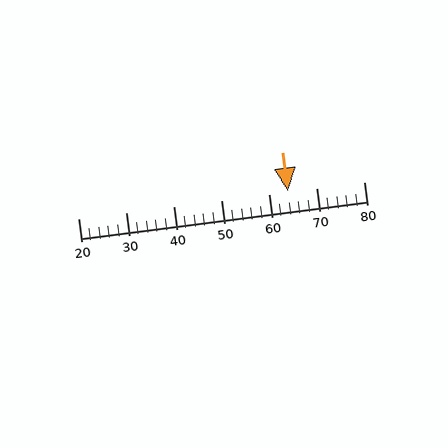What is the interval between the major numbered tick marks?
The major tick marks are spaced 10 units apart.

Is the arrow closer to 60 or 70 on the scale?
The arrow is closer to 60.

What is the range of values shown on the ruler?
The ruler shows values from 20 to 80.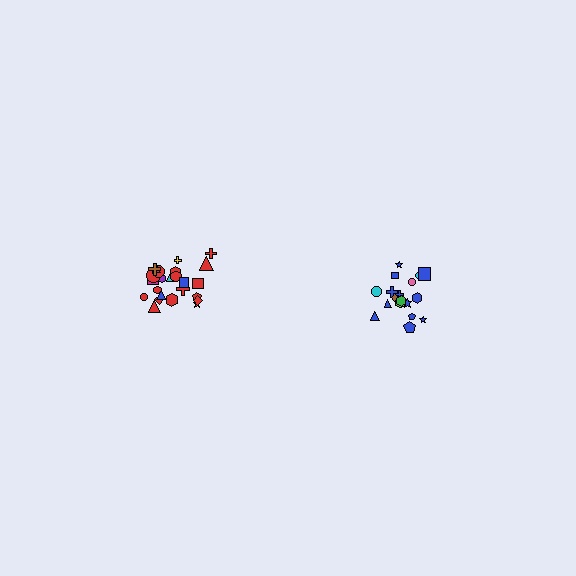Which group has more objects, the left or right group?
The left group.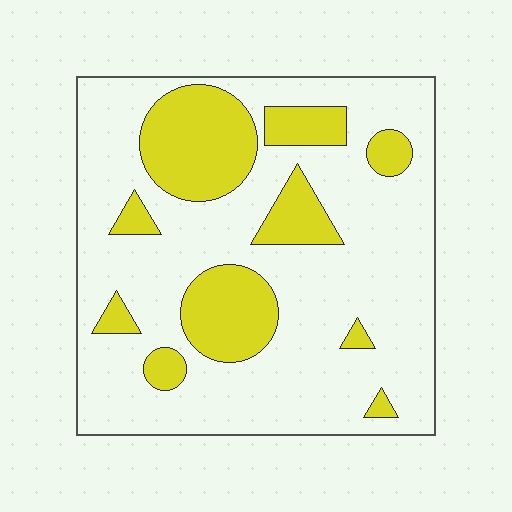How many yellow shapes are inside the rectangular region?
10.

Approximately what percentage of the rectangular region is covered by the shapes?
Approximately 25%.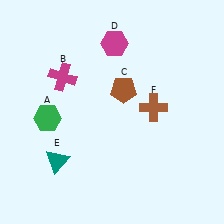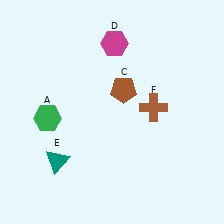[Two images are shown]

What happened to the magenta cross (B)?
The magenta cross (B) was removed in Image 2. It was in the top-left area of Image 1.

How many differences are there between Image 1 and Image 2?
There is 1 difference between the two images.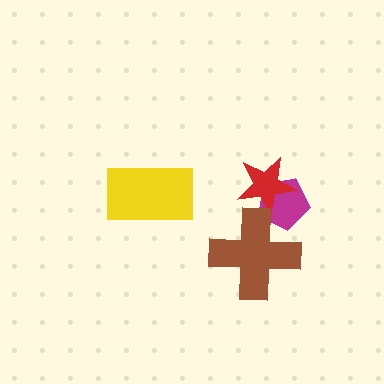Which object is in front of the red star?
The brown cross is in front of the red star.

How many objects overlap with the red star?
2 objects overlap with the red star.